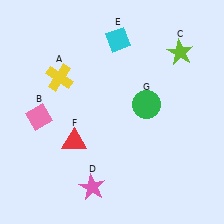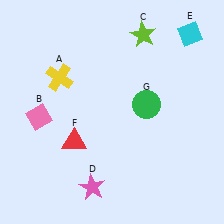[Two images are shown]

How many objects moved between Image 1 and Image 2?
2 objects moved between the two images.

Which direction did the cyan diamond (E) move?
The cyan diamond (E) moved right.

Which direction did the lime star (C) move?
The lime star (C) moved left.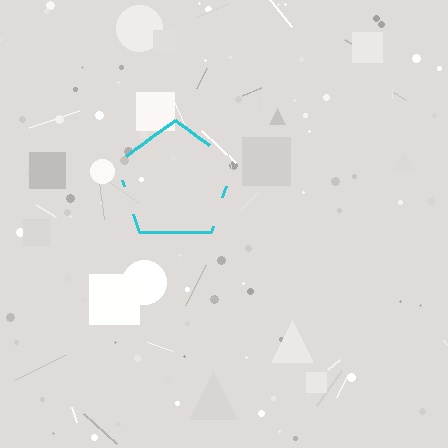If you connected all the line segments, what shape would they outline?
They would outline a pentagon.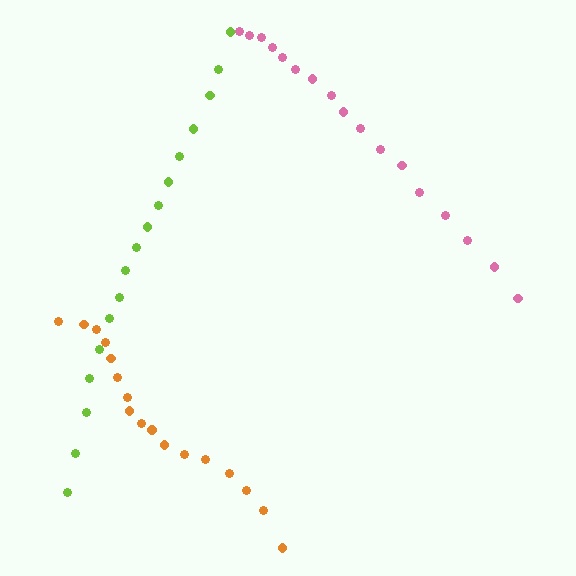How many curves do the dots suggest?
There are 3 distinct paths.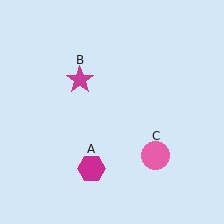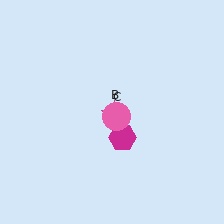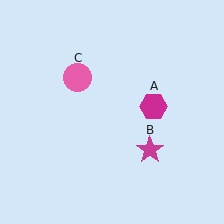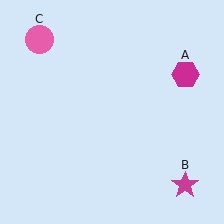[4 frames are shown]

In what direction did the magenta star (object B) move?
The magenta star (object B) moved down and to the right.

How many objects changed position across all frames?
3 objects changed position: magenta hexagon (object A), magenta star (object B), pink circle (object C).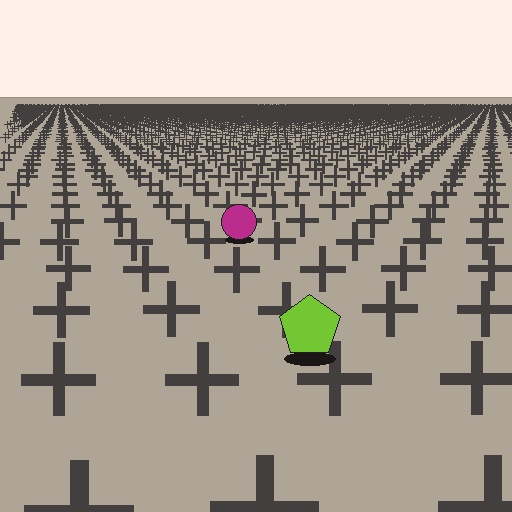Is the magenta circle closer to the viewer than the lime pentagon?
No. The lime pentagon is closer — you can tell from the texture gradient: the ground texture is coarser near it.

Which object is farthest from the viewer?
The magenta circle is farthest from the viewer. It appears smaller and the ground texture around it is denser.